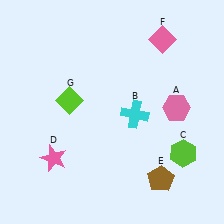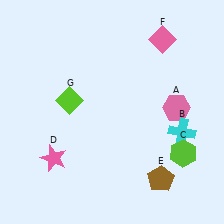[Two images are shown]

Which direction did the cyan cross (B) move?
The cyan cross (B) moved right.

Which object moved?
The cyan cross (B) moved right.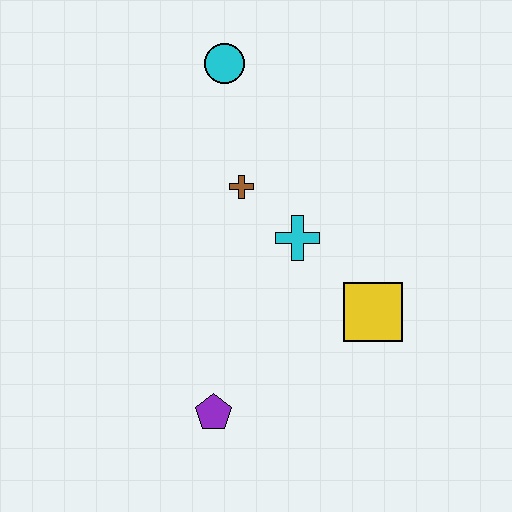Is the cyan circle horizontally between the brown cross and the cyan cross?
No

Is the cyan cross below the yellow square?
No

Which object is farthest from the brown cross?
The purple pentagon is farthest from the brown cross.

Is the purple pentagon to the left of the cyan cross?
Yes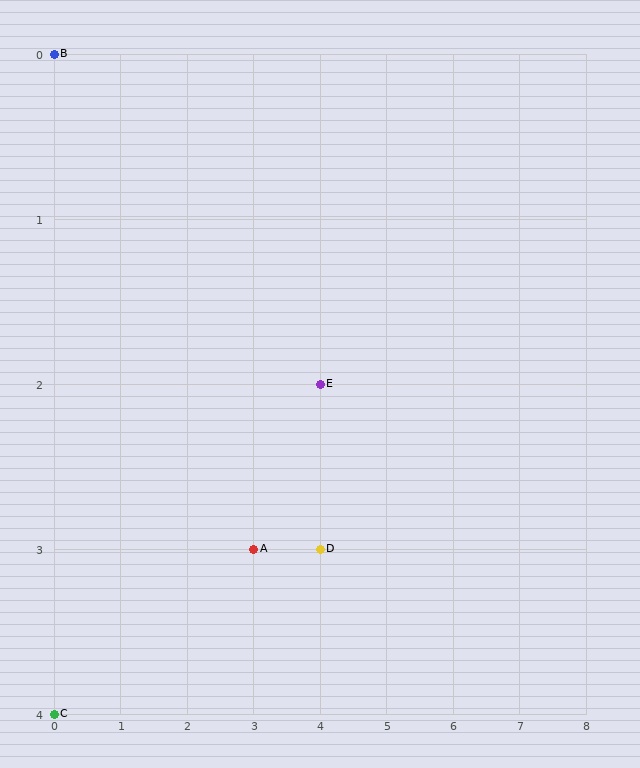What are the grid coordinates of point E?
Point E is at grid coordinates (4, 2).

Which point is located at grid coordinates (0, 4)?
Point C is at (0, 4).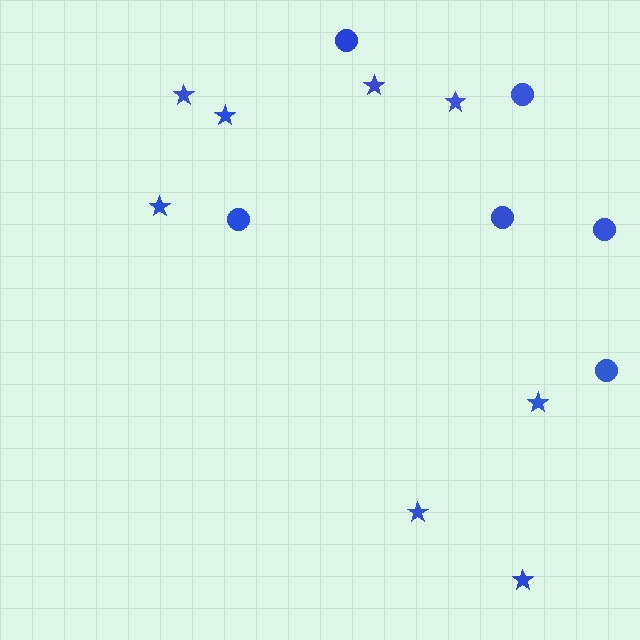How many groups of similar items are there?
There are 2 groups: one group of circles (6) and one group of stars (8).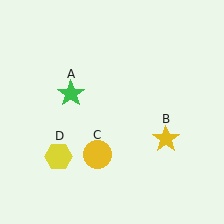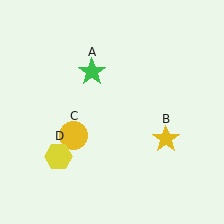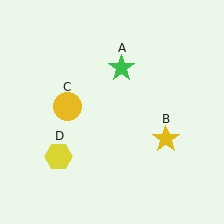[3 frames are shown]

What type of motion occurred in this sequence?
The green star (object A), yellow circle (object C) rotated clockwise around the center of the scene.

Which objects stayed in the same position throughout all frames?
Yellow star (object B) and yellow hexagon (object D) remained stationary.